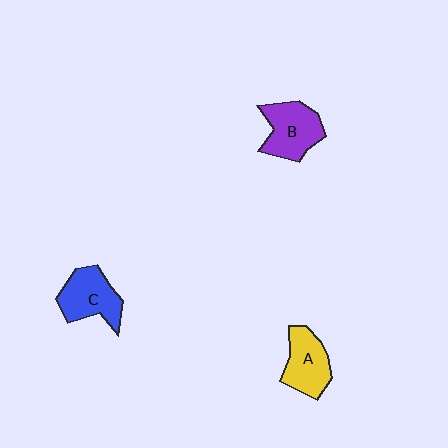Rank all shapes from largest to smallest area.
From largest to smallest: B (purple), C (blue), A (yellow).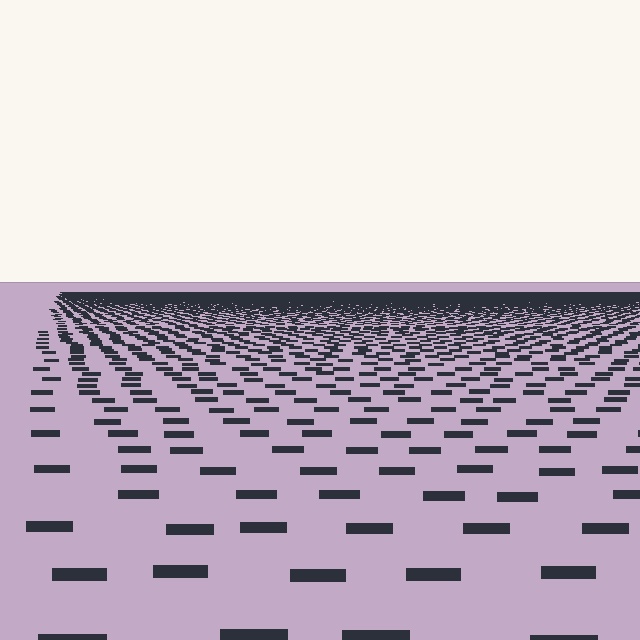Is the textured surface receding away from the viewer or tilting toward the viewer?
The surface is receding away from the viewer. Texture elements get smaller and denser toward the top.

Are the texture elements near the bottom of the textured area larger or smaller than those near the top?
Larger. Near the bottom, elements are closer to the viewer and appear at a bigger on-screen size.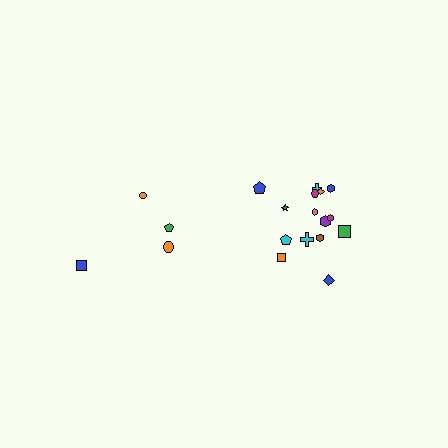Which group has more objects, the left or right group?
The right group.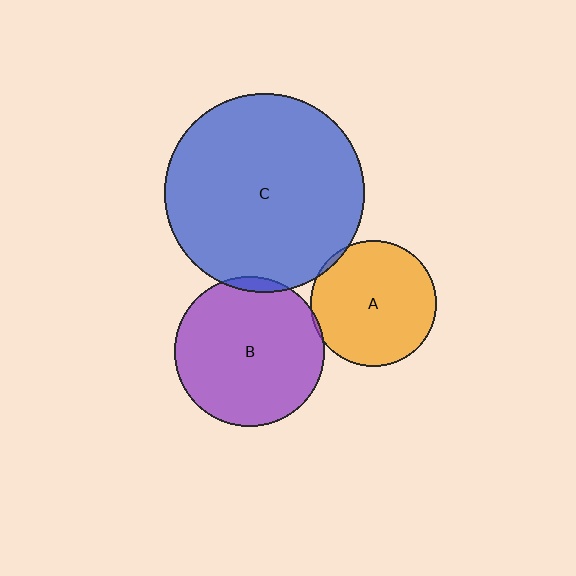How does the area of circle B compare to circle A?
Approximately 1.4 times.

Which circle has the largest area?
Circle C (blue).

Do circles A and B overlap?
Yes.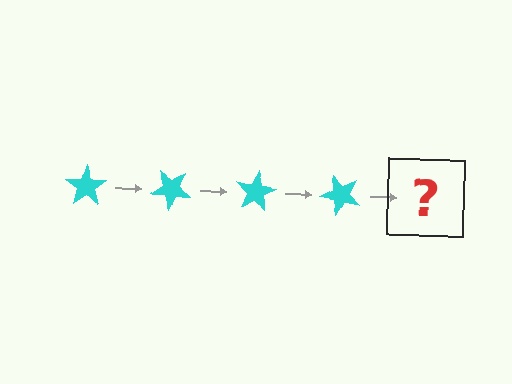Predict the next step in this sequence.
The next step is a cyan star rotated 160 degrees.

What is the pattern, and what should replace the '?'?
The pattern is that the star rotates 40 degrees each step. The '?' should be a cyan star rotated 160 degrees.